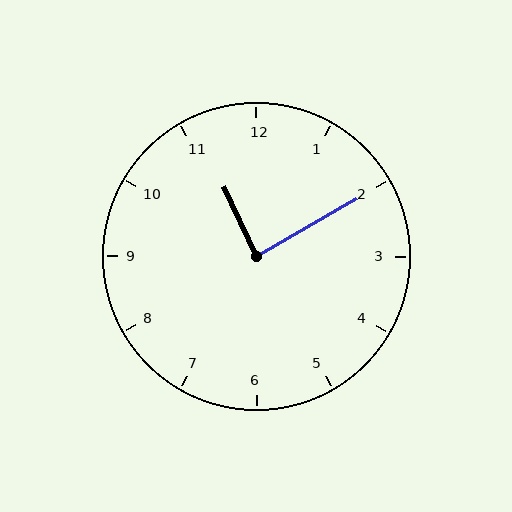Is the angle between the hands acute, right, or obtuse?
It is right.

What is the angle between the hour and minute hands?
Approximately 85 degrees.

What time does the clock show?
11:10.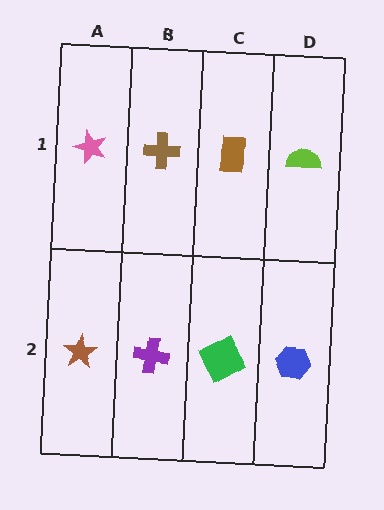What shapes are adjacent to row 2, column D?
A lime semicircle (row 1, column D), a green square (row 2, column C).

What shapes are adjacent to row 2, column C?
A brown rectangle (row 1, column C), a purple cross (row 2, column B), a blue hexagon (row 2, column D).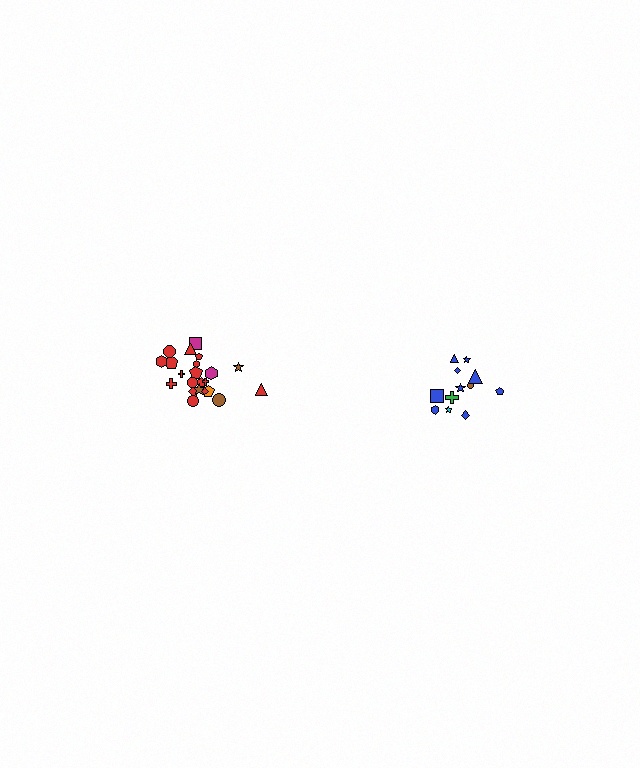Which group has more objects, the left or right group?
The left group.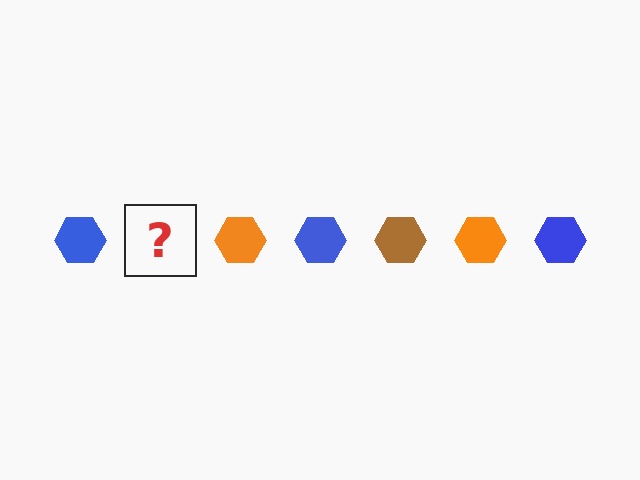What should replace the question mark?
The question mark should be replaced with a brown hexagon.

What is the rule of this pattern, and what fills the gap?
The rule is that the pattern cycles through blue, brown, orange hexagons. The gap should be filled with a brown hexagon.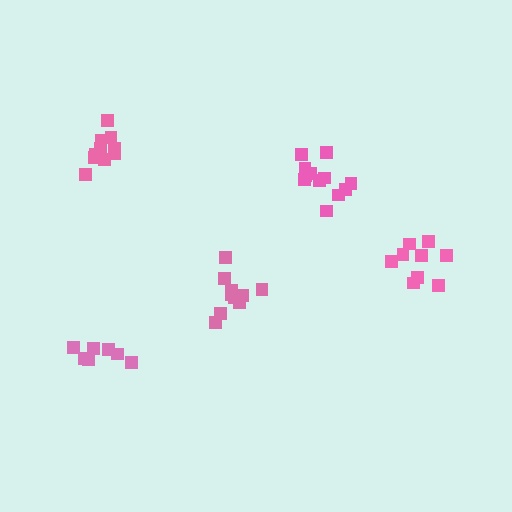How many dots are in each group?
Group 1: 10 dots, Group 2: 10 dots, Group 3: 7 dots, Group 4: 9 dots, Group 5: 12 dots (48 total).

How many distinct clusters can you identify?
There are 5 distinct clusters.